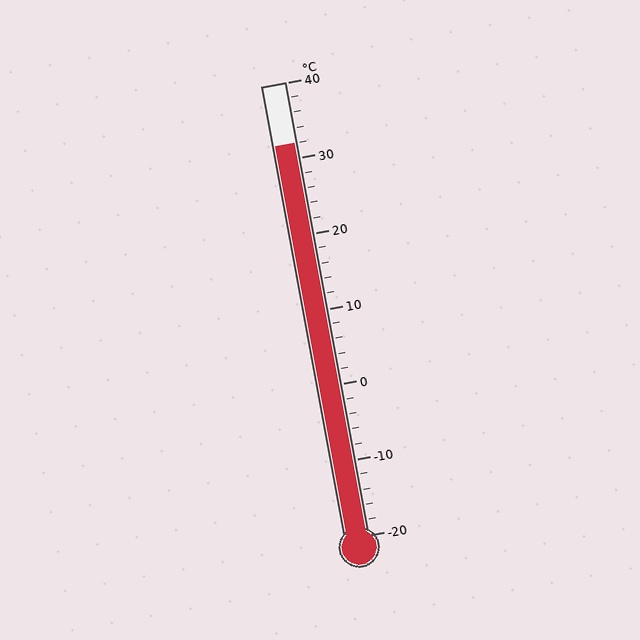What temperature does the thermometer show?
The thermometer shows approximately 32°C.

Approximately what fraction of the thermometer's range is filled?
The thermometer is filled to approximately 85% of its range.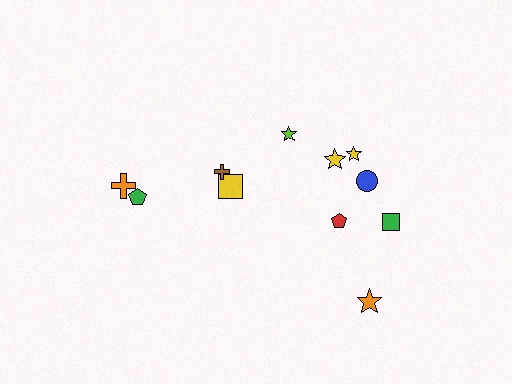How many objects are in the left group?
There are 4 objects.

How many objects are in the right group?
There are 7 objects.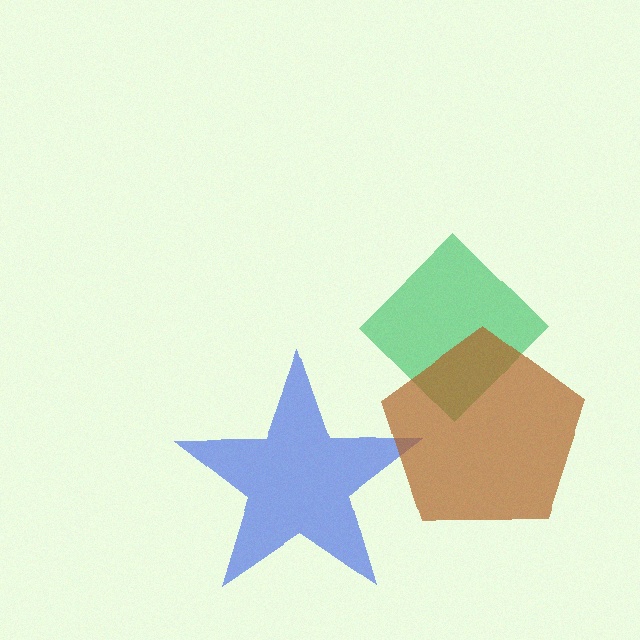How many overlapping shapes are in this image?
There are 3 overlapping shapes in the image.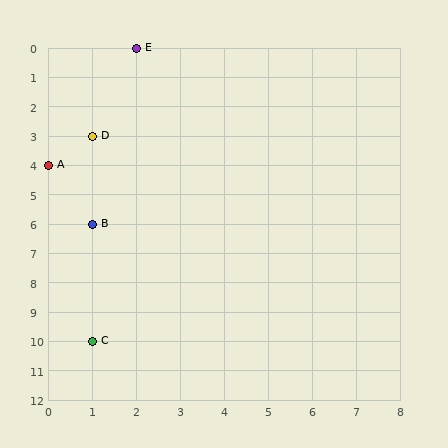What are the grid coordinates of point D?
Point D is at grid coordinates (1, 3).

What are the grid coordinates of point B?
Point B is at grid coordinates (1, 6).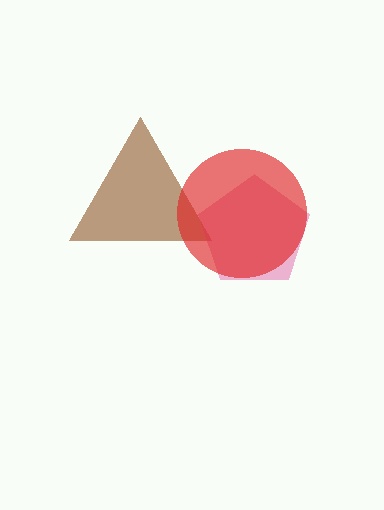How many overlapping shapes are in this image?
There are 3 overlapping shapes in the image.